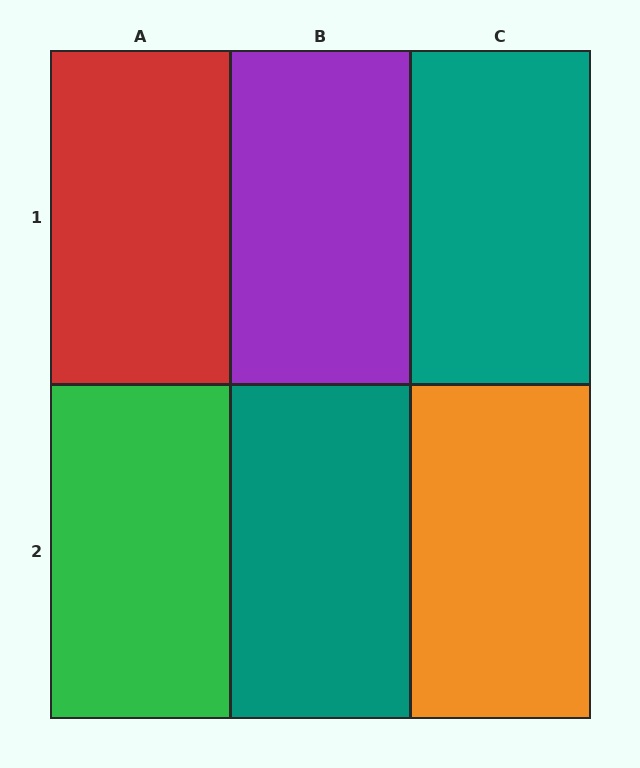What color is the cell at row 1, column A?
Red.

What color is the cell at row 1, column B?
Purple.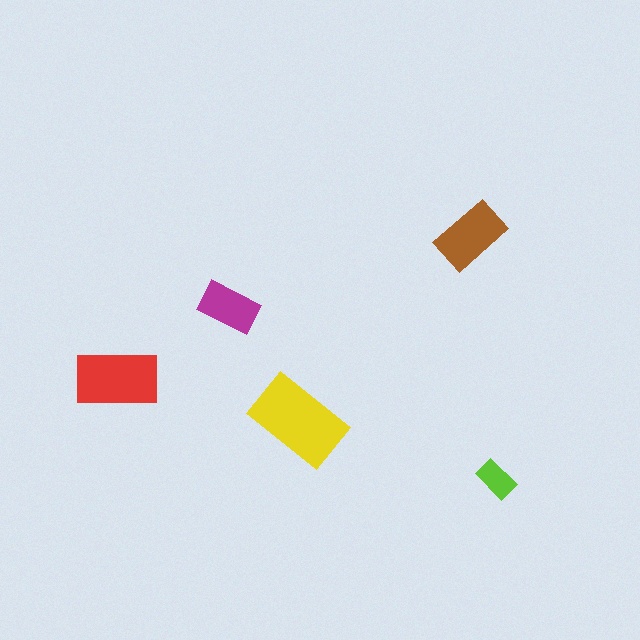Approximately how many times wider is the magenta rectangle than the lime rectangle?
About 1.5 times wider.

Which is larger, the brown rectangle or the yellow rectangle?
The yellow one.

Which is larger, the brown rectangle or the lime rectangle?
The brown one.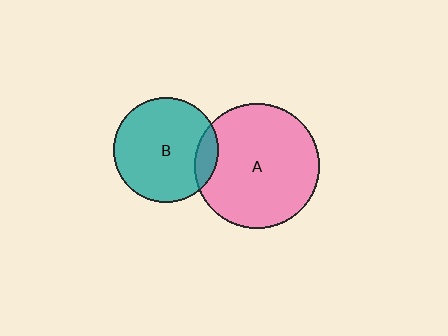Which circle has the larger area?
Circle A (pink).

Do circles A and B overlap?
Yes.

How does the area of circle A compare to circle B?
Approximately 1.4 times.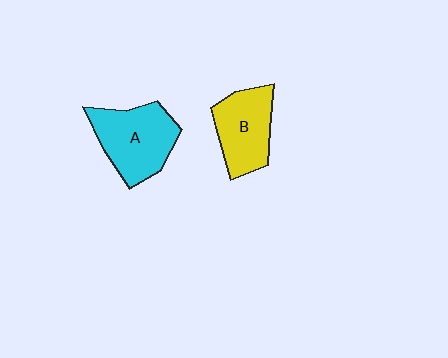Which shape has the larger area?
Shape A (cyan).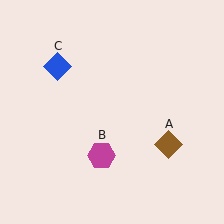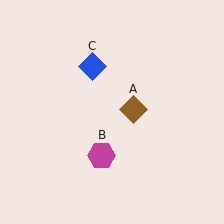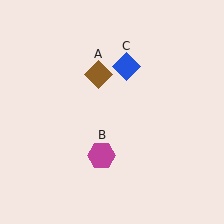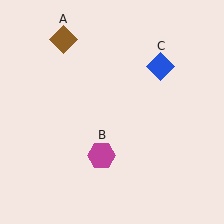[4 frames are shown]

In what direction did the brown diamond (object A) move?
The brown diamond (object A) moved up and to the left.